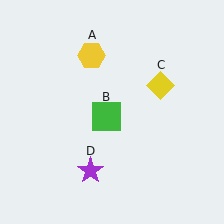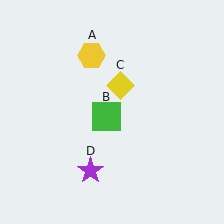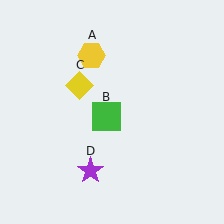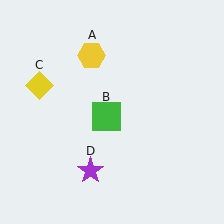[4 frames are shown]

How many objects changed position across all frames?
1 object changed position: yellow diamond (object C).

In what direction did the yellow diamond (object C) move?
The yellow diamond (object C) moved left.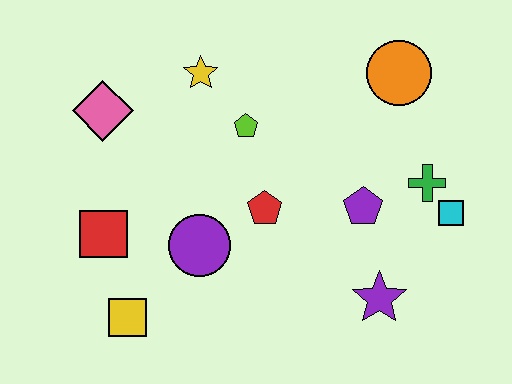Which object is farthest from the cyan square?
The pink diamond is farthest from the cyan square.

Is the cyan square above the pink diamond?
No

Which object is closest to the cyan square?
The green cross is closest to the cyan square.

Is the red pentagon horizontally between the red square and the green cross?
Yes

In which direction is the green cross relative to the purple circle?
The green cross is to the right of the purple circle.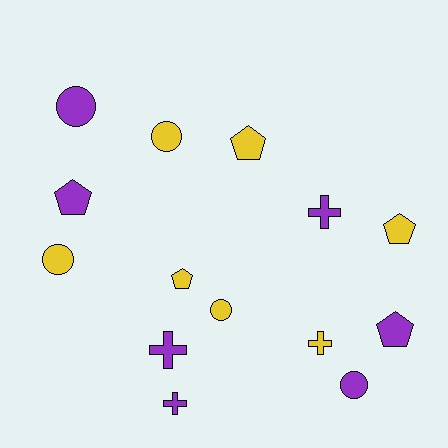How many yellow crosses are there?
There is 1 yellow cross.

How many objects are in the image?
There are 14 objects.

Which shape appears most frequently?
Circle, with 5 objects.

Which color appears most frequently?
Yellow, with 7 objects.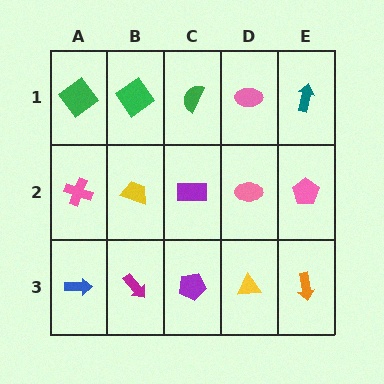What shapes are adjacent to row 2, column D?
A pink ellipse (row 1, column D), a yellow triangle (row 3, column D), a purple rectangle (row 2, column C), a pink pentagon (row 2, column E).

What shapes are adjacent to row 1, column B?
A yellow trapezoid (row 2, column B), a green diamond (row 1, column A), a green semicircle (row 1, column C).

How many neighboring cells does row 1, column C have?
3.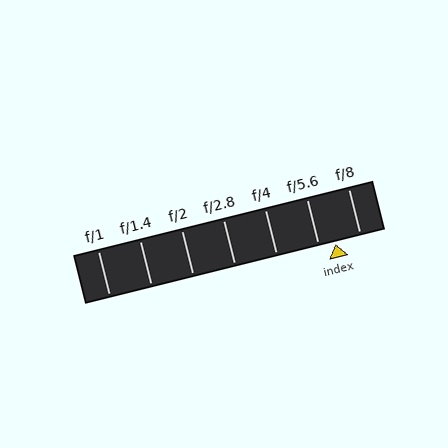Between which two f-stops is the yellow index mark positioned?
The index mark is between f/5.6 and f/8.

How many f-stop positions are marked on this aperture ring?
There are 7 f-stop positions marked.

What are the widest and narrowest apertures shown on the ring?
The widest aperture shown is f/1 and the narrowest is f/8.